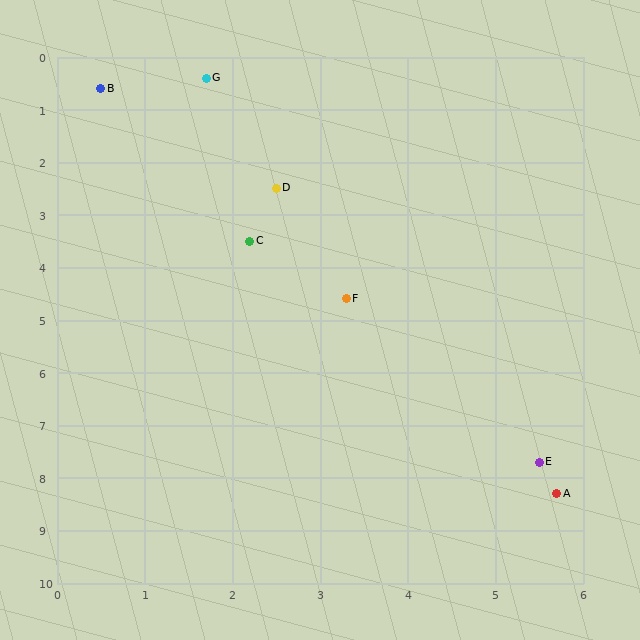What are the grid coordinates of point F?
Point F is at approximately (3.3, 4.6).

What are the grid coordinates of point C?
Point C is at approximately (2.2, 3.5).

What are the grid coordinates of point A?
Point A is at approximately (5.7, 8.3).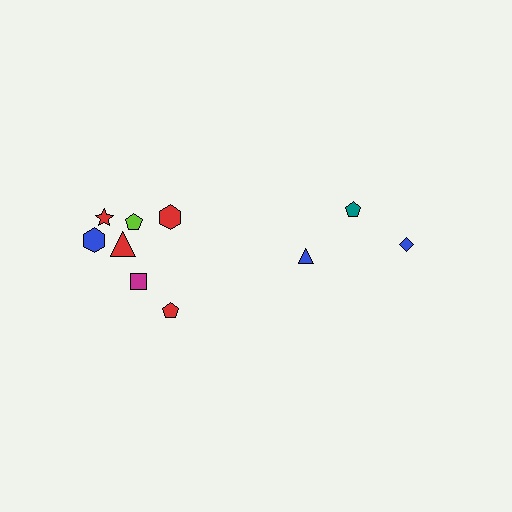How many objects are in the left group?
There are 7 objects.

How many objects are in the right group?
There are 3 objects.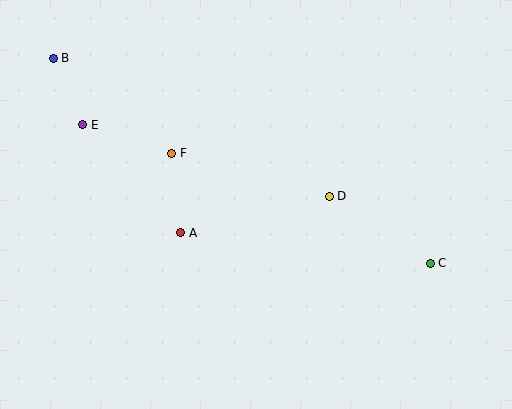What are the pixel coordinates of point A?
Point A is at (181, 233).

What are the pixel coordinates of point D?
Point D is at (329, 196).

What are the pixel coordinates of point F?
Point F is at (172, 153).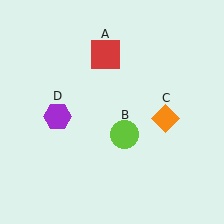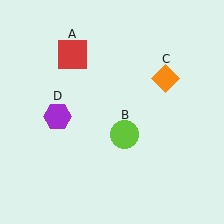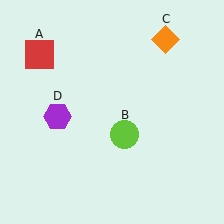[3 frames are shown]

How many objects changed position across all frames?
2 objects changed position: red square (object A), orange diamond (object C).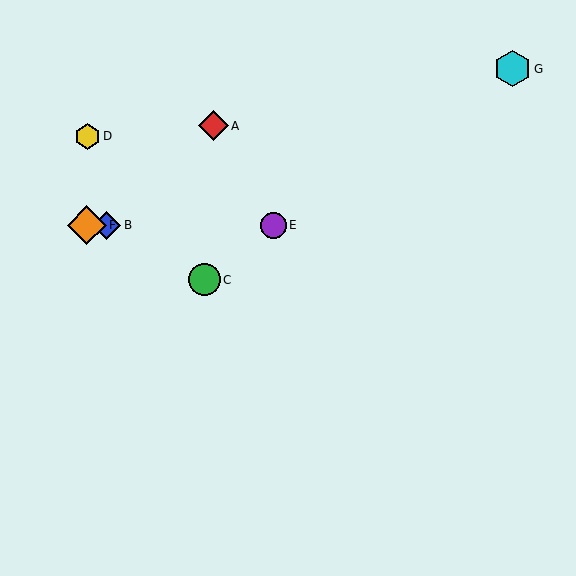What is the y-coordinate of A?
Object A is at y≈126.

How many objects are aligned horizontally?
3 objects (B, E, F) are aligned horizontally.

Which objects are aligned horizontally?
Objects B, E, F are aligned horizontally.